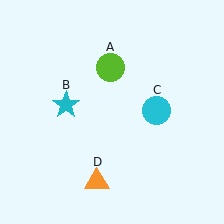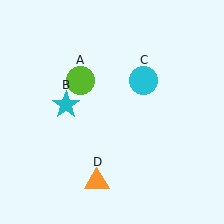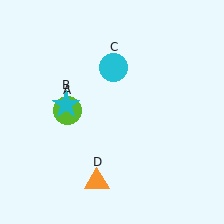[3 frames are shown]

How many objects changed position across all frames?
2 objects changed position: lime circle (object A), cyan circle (object C).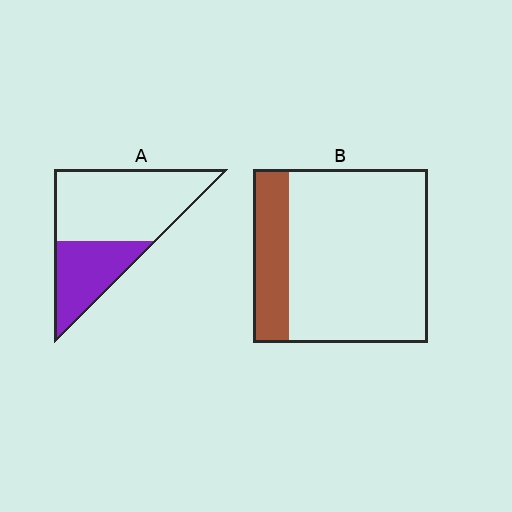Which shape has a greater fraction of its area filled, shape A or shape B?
Shape A.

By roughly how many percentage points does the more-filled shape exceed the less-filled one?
By roughly 15 percentage points (A over B).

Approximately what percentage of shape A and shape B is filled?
A is approximately 35% and B is approximately 20%.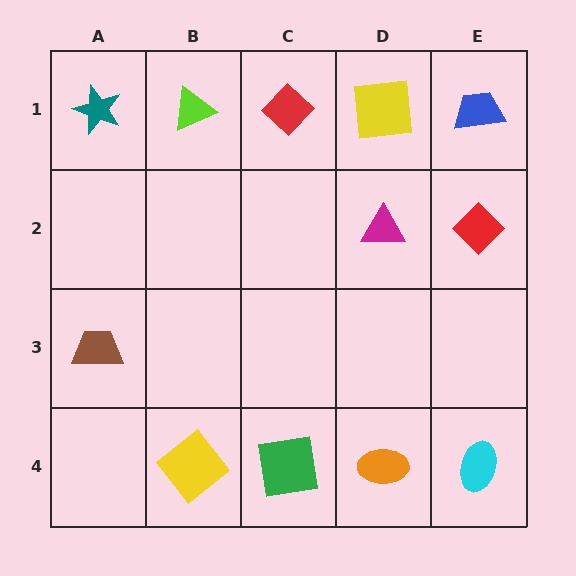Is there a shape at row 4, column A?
No, that cell is empty.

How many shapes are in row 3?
1 shape.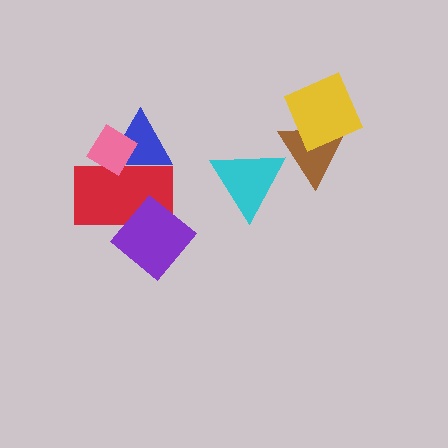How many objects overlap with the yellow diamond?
1 object overlaps with the yellow diamond.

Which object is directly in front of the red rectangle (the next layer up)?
The pink diamond is directly in front of the red rectangle.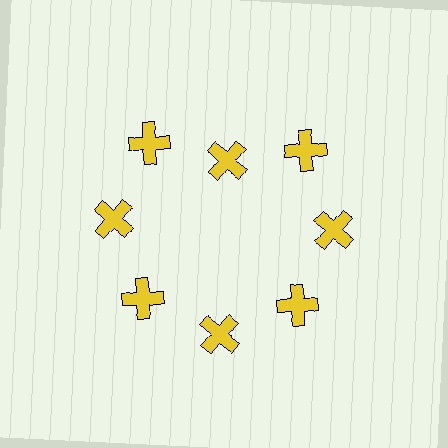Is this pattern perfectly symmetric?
No. The 8 yellow crosses are arranged in a ring, but one element near the 12 o'clock position is pulled inward toward the center, breaking the 8-fold rotational symmetry.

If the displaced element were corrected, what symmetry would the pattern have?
It would have 8-fold rotational symmetry — the pattern would map onto itself every 45 degrees.